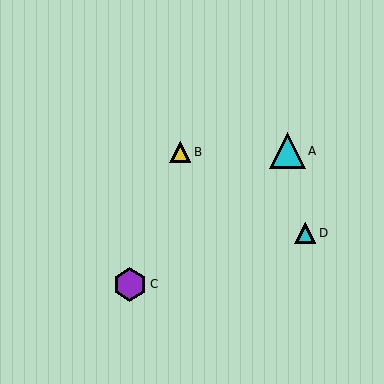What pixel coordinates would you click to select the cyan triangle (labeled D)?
Click at (305, 233) to select the cyan triangle D.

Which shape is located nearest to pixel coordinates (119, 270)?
The purple hexagon (labeled C) at (130, 284) is nearest to that location.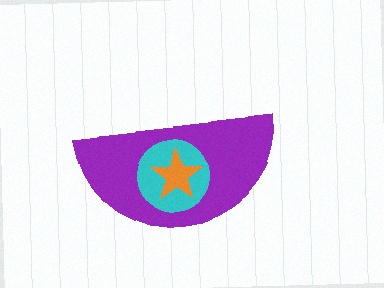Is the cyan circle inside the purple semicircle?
Yes.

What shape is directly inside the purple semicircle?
The cyan circle.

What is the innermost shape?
The orange star.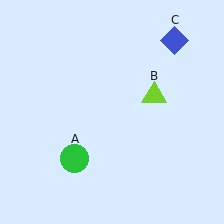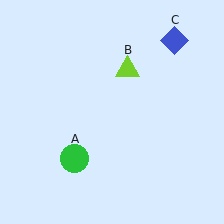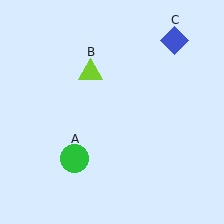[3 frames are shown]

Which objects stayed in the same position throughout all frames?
Green circle (object A) and blue diamond (object C) remained stationary.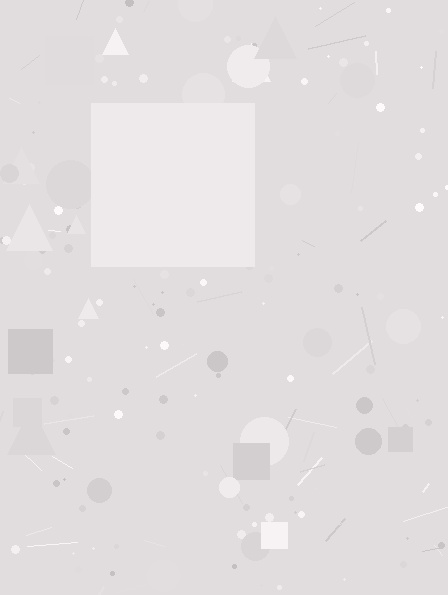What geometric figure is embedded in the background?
A square is embedded in the background.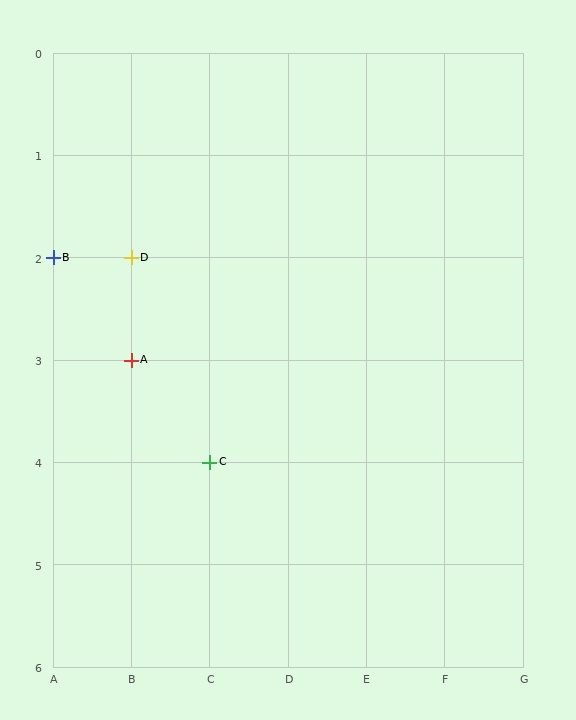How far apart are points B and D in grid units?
Points B and D are 1 column apart.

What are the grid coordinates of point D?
Point D is at grid coordinates (B, 2).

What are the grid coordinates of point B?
Point B is at grid coordinates (A, 2).